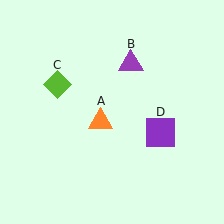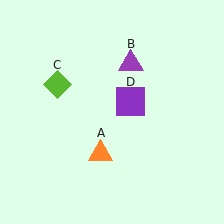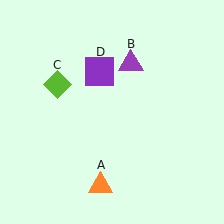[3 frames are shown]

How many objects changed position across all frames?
2 objects changed position: orange triangle (object A), purple square (object D).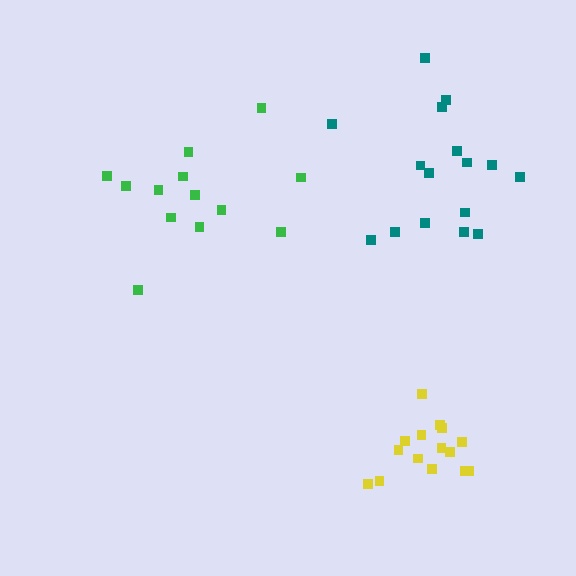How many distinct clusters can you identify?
There are 3 distinct clusters.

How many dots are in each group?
Group 1: 13 dots, Group 2: 15 dots, Group 3: 16 dots (44 total).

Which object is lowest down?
The yellow cluster is bottommost.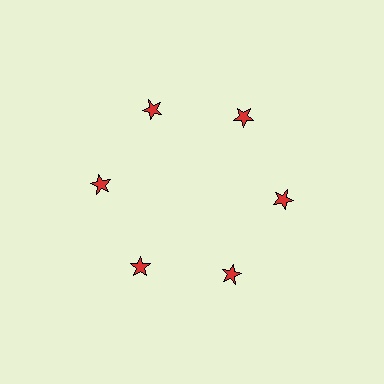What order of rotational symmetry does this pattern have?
This pattern has 6-fold rotational symmetry.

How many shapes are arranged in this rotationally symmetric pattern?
There are 6 shapes, arranged in 6 groups of 1.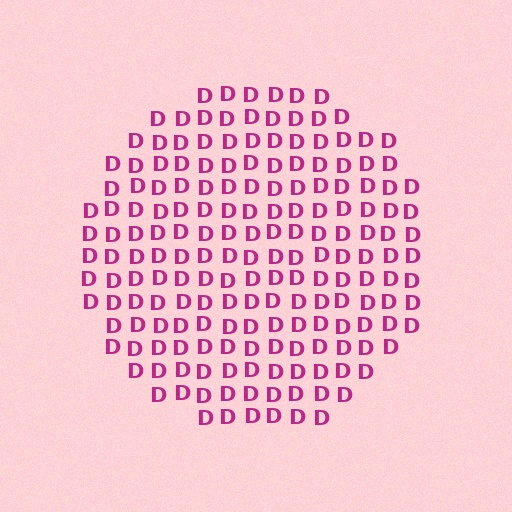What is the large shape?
The large shape is a circle.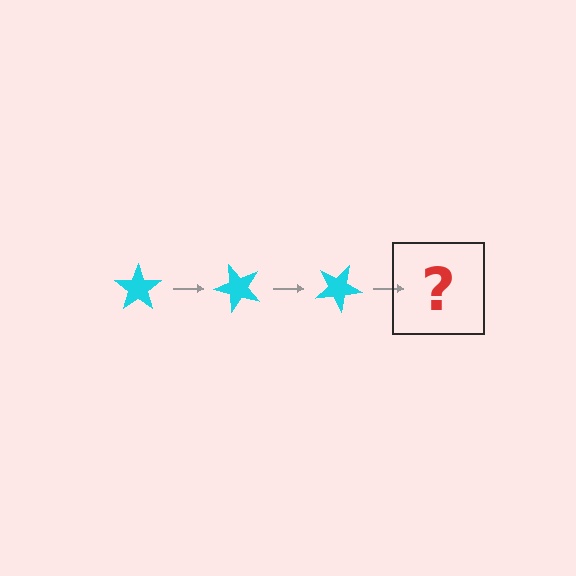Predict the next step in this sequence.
The next step is a cyan star rotated 150 degrees.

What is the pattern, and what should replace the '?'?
The pattern is that the star rotates 50 degrees each step. The '?' should be a cyan star rotated 150 degrees.